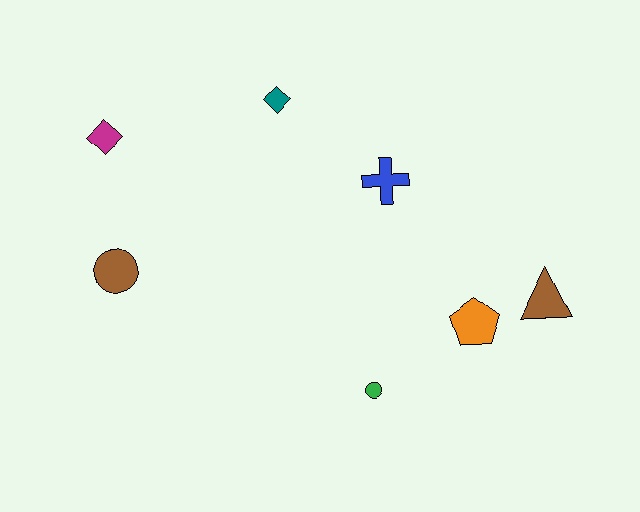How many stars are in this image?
There are no stars.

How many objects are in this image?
There are 7 objects.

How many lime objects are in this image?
There are no lime objects.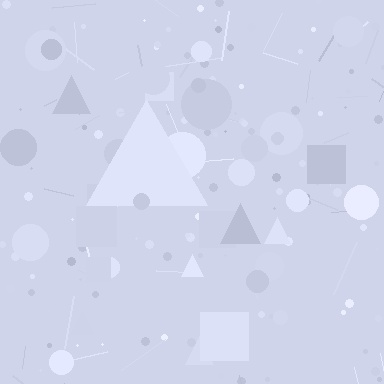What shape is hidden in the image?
A triangle is hidden in the image.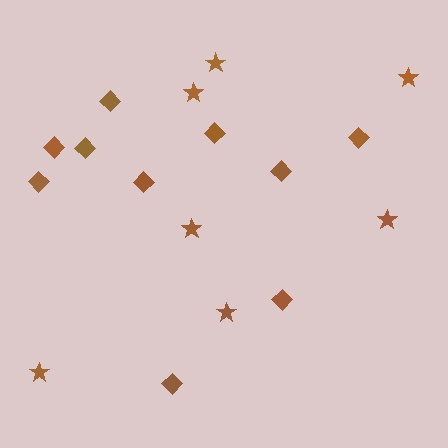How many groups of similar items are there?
There are 2 groups: one group of stars (7) and one group of diamonds (10).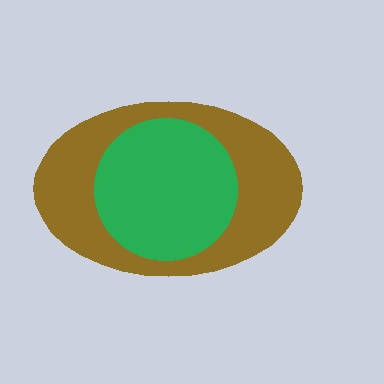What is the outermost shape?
The brown ellipse.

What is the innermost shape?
The green circle.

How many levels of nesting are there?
2.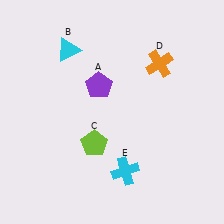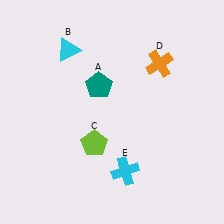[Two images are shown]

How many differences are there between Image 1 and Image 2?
There is 1 difference between the two images.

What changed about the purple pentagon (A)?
In Image 1, A is purple. In Image 2, it changed to teal.